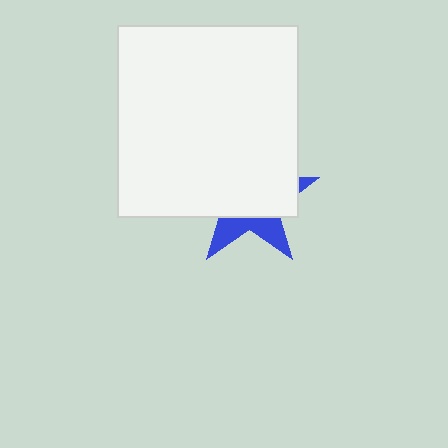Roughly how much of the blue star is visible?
A small part of it is visible (roughly 31%).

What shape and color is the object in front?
The object in front is a white rectangle.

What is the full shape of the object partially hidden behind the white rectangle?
The partially hidden object is a blue star.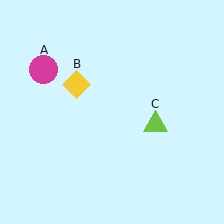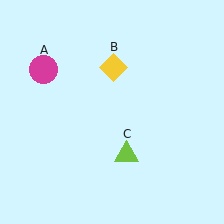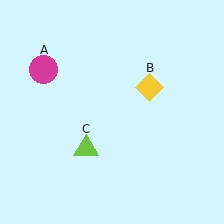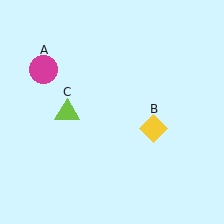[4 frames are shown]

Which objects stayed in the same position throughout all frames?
Magenta circle (object A) remained stationary.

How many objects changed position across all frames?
2 objects changed position: yellow diamond (object B), lime triangle (object C).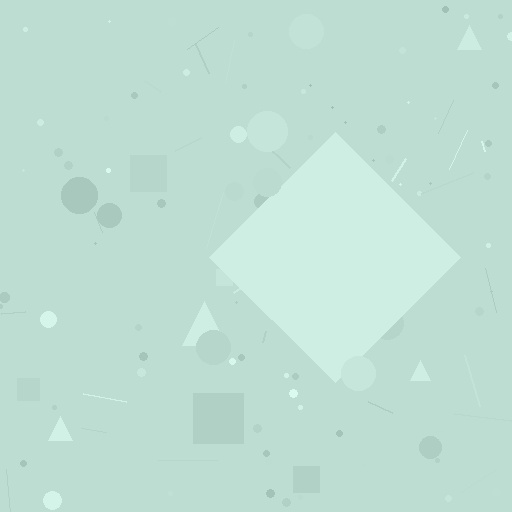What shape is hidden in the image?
A diamond is hidden in the image.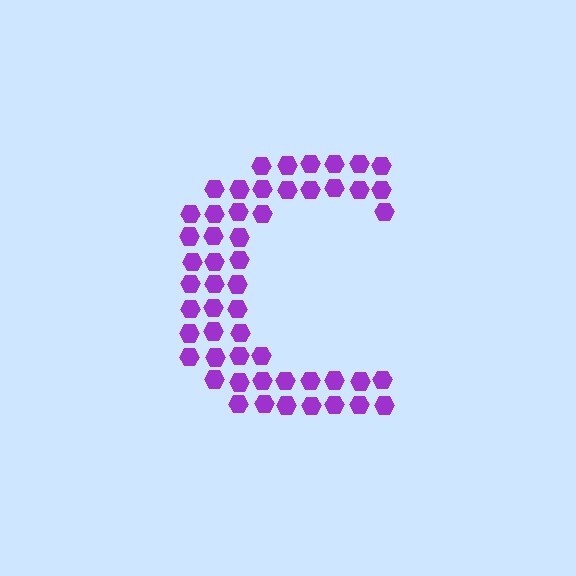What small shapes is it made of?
It is made of small hexagons.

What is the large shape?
The large shape is the letter C.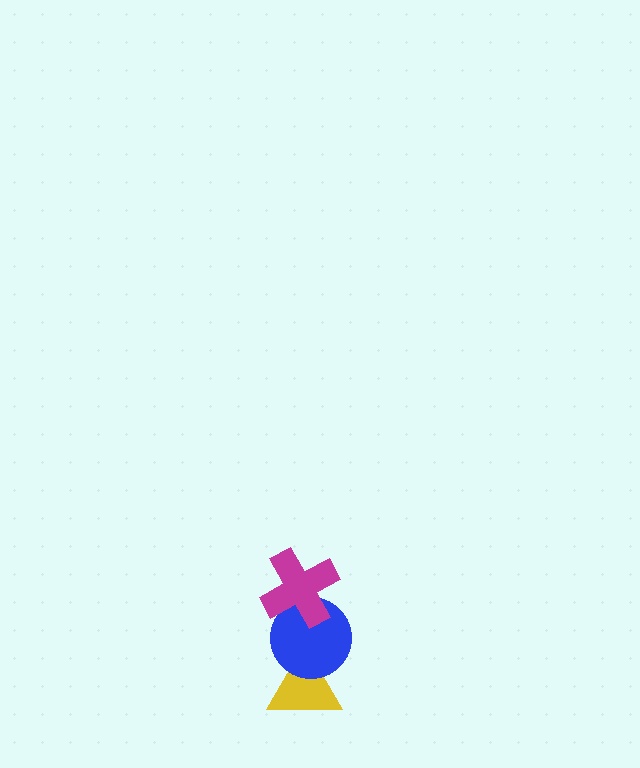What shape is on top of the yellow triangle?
The blue circle is on top of the yellow triangle.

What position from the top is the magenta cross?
The magenta cross is 1st from the top.